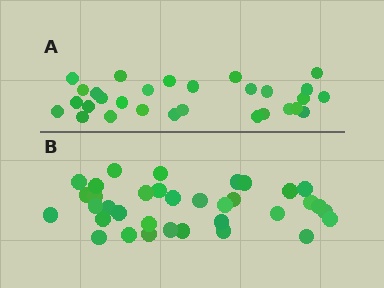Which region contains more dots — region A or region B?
Region B (the bottom region) has more dots.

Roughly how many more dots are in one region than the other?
Region B has about 6 more dots than region A.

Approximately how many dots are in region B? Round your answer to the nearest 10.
About 40 dots. (The exact count is 35, which rounds to 40.)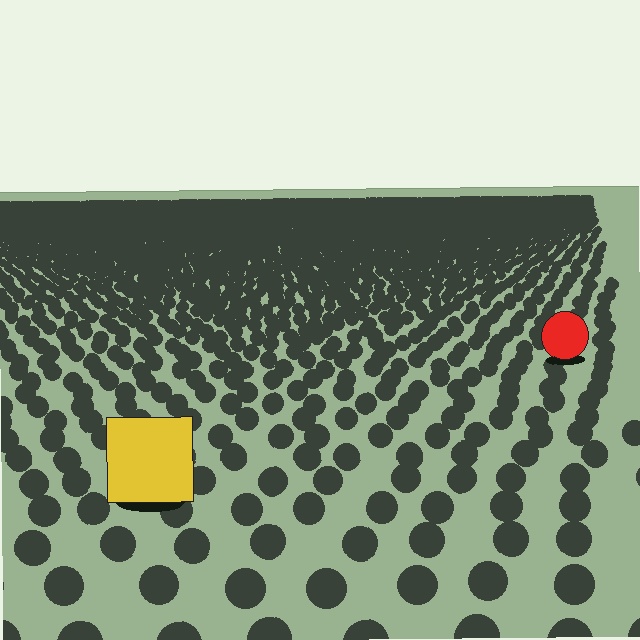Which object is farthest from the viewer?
The red circle is farthest from the viewer. It appears smaller and the ground texture around it is denser.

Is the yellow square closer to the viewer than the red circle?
Yes. The yellow square is closer — you can tell from the texture gradient: the ground texture is coarser near it.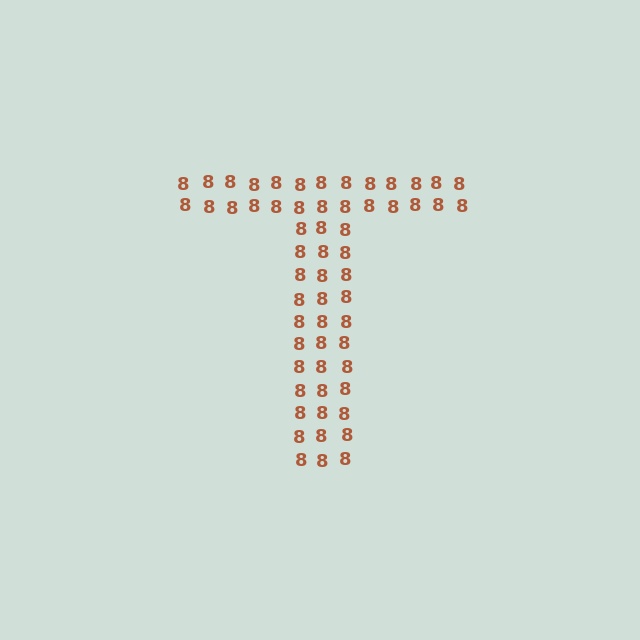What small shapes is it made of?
It is made of small digit 8's.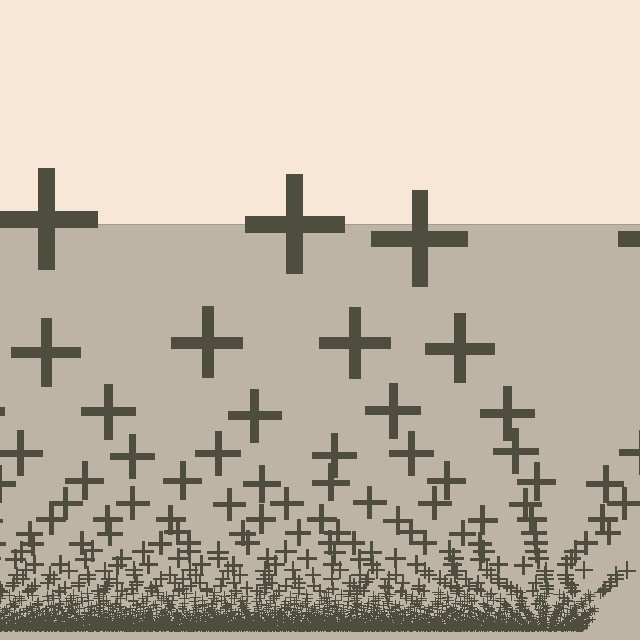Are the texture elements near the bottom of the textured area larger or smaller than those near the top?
Smaller. The gradient is inverted — elements near the bottom are smaller and denser.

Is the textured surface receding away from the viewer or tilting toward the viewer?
The surface appears to tilt toward the viewer. Texture elements get larger and sparser toward the top.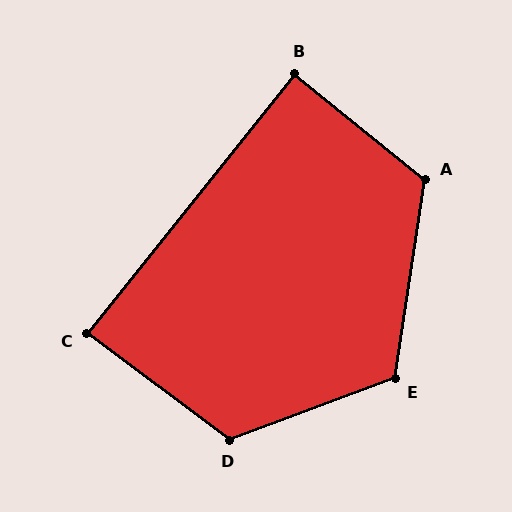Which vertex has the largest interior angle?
D, at approximately 123 degrees.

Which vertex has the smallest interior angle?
C, at approximately 88 degrees.